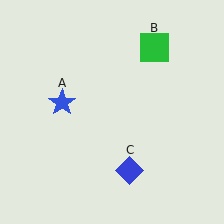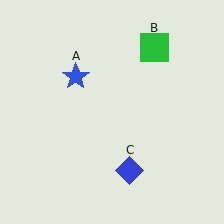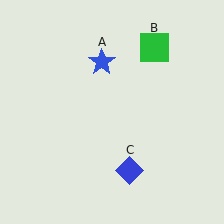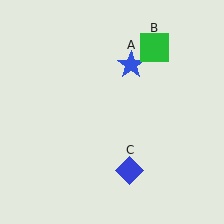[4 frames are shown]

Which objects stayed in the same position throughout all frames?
Green square (object B) and blue diamond (object C) remained stationary.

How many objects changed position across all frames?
1 object changed position: blue star (object A).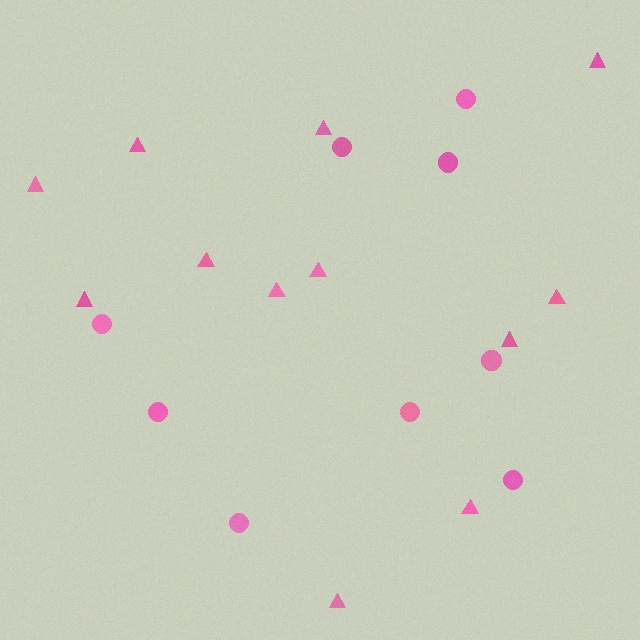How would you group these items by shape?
There are 2 groups: one group of circles (9) and one group of triangles (12).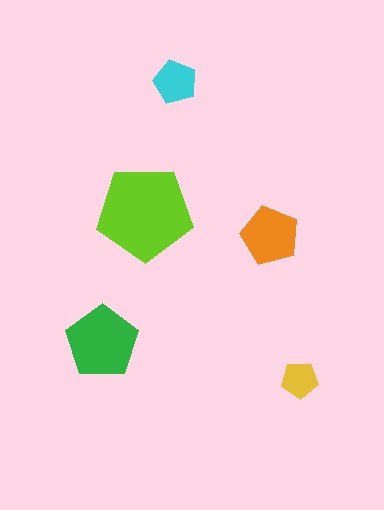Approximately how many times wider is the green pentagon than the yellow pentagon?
About 2 times wider.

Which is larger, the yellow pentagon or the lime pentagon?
The lime one.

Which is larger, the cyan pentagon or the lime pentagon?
The lime one.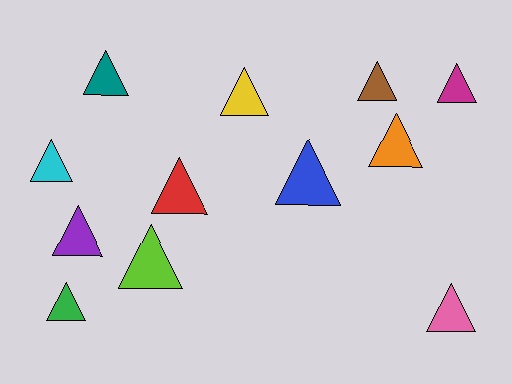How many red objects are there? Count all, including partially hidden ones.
There is 1 red object.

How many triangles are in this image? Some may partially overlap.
There are 12 triangles.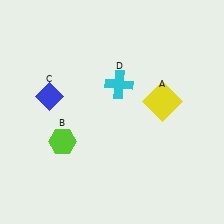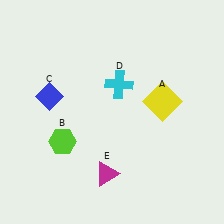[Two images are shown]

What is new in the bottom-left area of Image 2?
A magenta triangle (E) was added in the bottom-left area of Image 2.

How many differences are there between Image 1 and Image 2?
There is 1 difference between the two images.